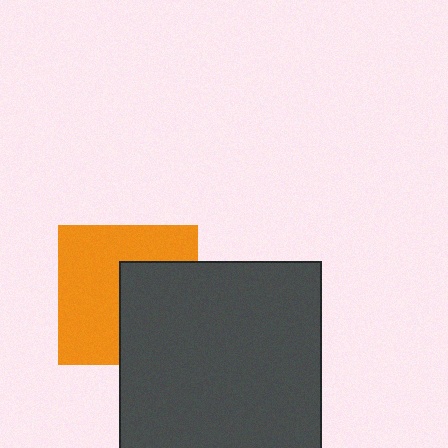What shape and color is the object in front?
The object in front is a dark gray square.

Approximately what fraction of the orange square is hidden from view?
Roughly 41% of the orange square is hidden behind the dark gray square.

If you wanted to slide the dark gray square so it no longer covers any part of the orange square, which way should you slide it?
Slide it right — that is the most direct way to separate the two shapes.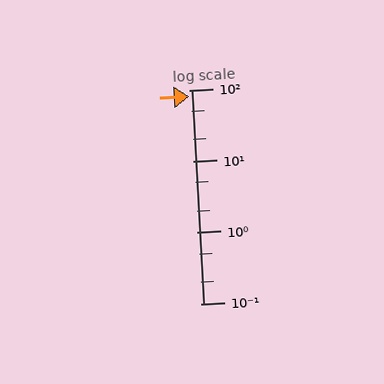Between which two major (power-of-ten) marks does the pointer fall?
The pointer is between 10 and 100.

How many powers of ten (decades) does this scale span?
The scale spans 3 decades, from 0.1 to 100.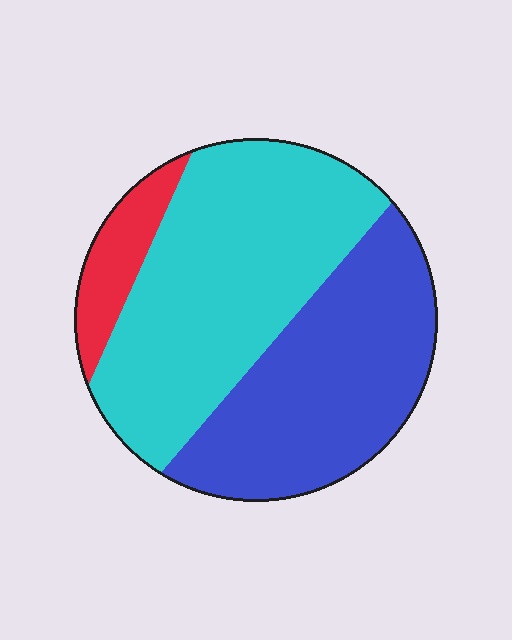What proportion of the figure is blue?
Blue takes up about two fifths (2/5) of the figure.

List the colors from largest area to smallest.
From largest to smallest: cyan, blue, red.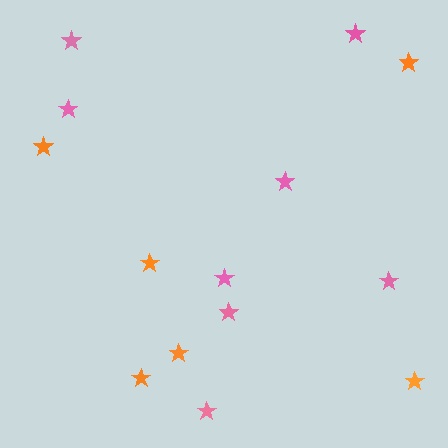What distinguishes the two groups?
There are 2 groups: one group of orange stars (6) and one group of pink stars (8).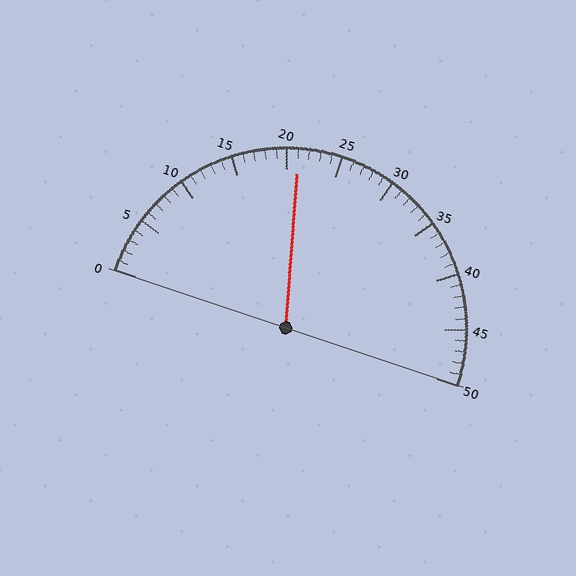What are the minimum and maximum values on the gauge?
The gauge ranges from 0 to 50.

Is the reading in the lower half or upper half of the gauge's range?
The reading is in the lower half of the range (0 to 50).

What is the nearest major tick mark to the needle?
The nearest major tick mark is 20.